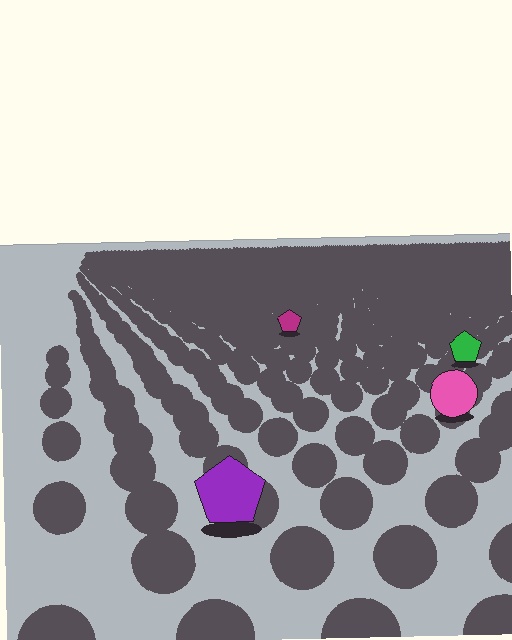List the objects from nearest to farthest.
From nearest to farthest: the purple pentagon, the pink circle, the green pentagon, the magenta pentagon.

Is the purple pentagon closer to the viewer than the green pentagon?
Yes. The purple pentagon is closer — you can tell from the texture gradient: the ground texture is coarser near it.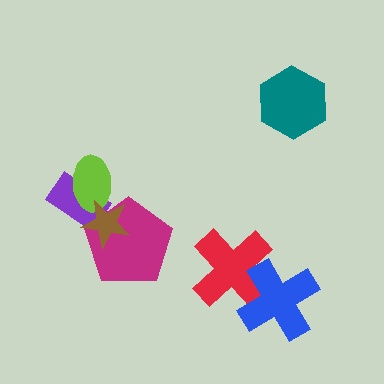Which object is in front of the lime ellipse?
The brown star is in front of the lime ellipse.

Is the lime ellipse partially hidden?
Yes, it is partially covered by another shape.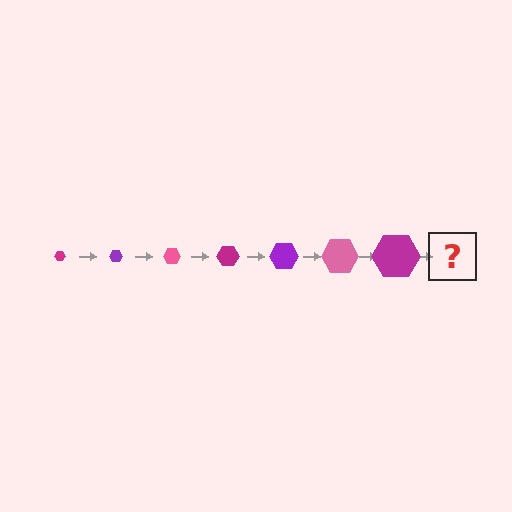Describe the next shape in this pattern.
It should be a purple hexagon, larger than the previous one.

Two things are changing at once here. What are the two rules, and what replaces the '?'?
The two rules are that the hexagon grows larger each step and the color cycles through magenta, purple, and pink. The '?' should be a purple hexagon, larger than the previous one.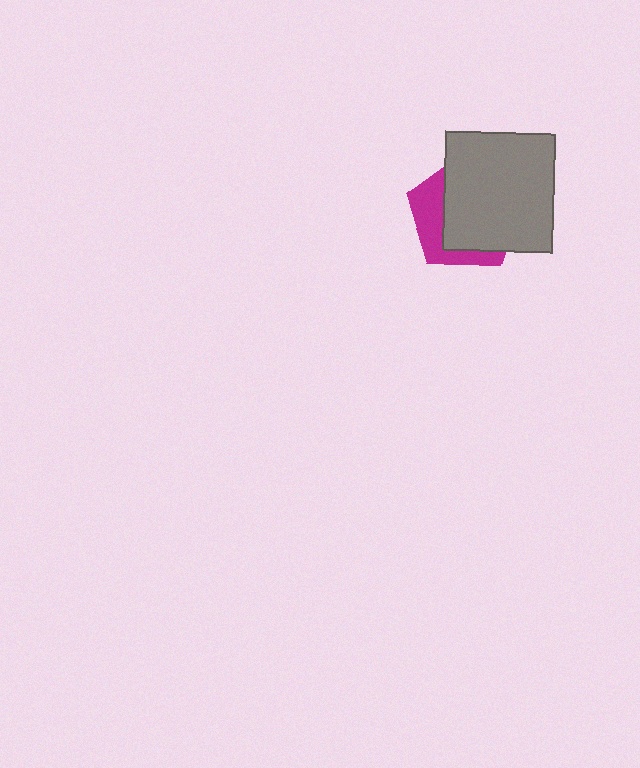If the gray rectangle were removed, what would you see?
You would see the complete magenta pentagon.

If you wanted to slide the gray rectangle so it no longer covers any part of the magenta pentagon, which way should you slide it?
Slide it right — that is the most direct way to separate the two shapes.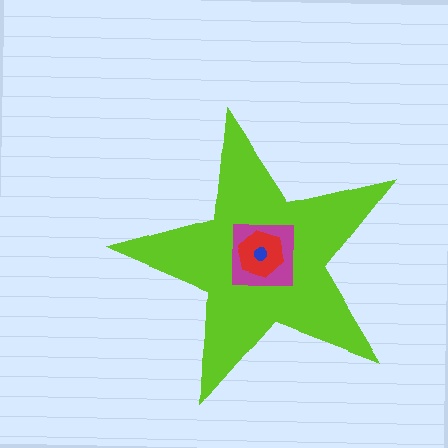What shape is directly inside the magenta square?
The red hexagon.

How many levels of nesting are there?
4.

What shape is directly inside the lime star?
The magenta square.